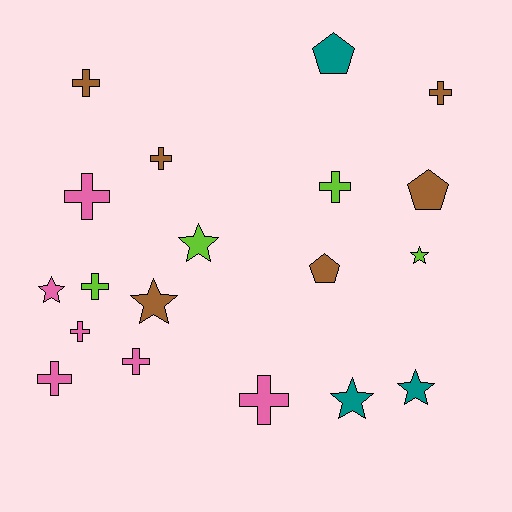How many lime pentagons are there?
There are no lime pentagons.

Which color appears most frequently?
Brown, with 6 objects.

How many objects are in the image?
There are 19 objects.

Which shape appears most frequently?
Cross, with 10 objects.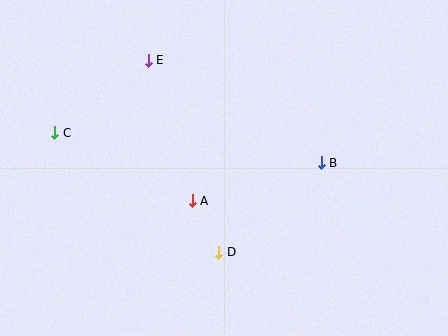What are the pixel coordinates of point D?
Point D is at (219, 252).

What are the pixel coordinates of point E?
Point E is at (148, 60).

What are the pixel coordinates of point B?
Point B is at (321, 163).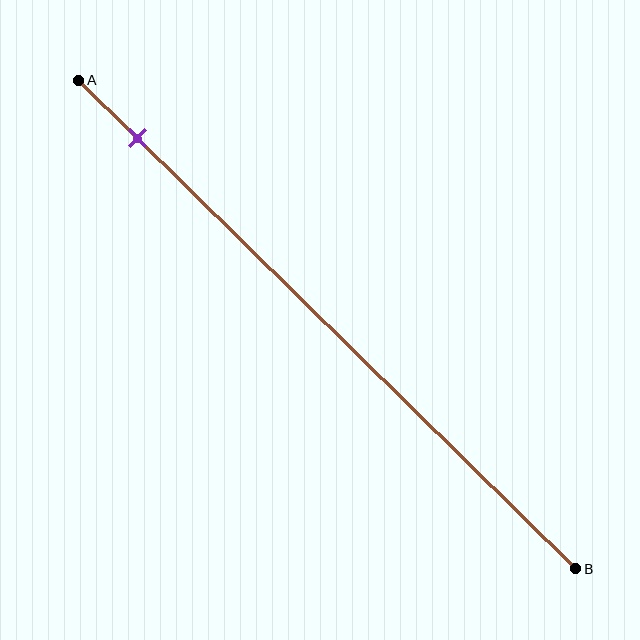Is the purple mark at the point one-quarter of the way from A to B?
No, the mark is at about 10% from A, not at the 25% one-quarter point.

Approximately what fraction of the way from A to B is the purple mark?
The purple mark is approximately 10% of the way from A to B.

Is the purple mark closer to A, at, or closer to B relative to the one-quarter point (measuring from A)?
The purple mark is closer to point A than the one-quarter point of segment AB.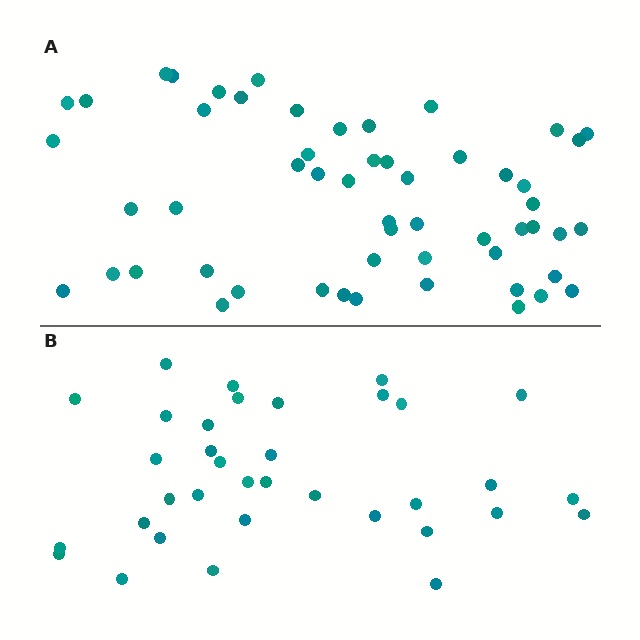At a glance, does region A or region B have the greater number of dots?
Region A (the top region) has more dots.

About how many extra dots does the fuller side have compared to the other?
Region A has approximately 20 more dots than region B.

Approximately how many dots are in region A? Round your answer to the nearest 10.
About 60 dots. (The exact count is 55, which rounds to 60.)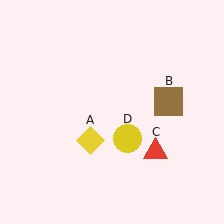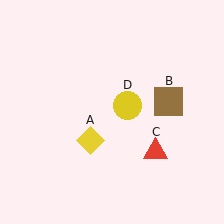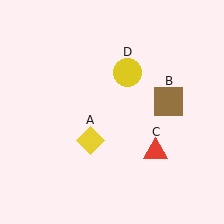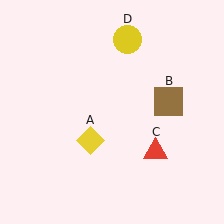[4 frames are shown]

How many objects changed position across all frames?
1 object changed position: yellow circle (object D).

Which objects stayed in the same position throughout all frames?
Yellow diamond (object A) and brown square (object B) and red triangle (object C) remained stationary.